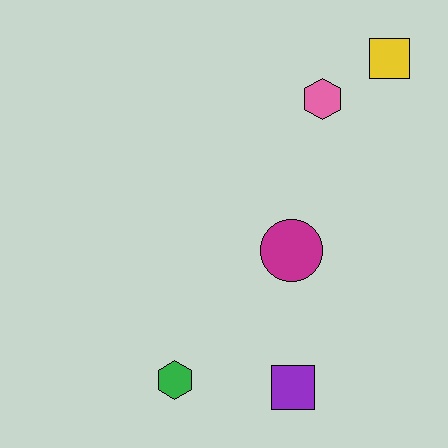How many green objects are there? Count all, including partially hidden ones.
There is 1 green object.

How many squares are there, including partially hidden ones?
There are 2 squares.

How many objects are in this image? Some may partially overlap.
There are 5 objects.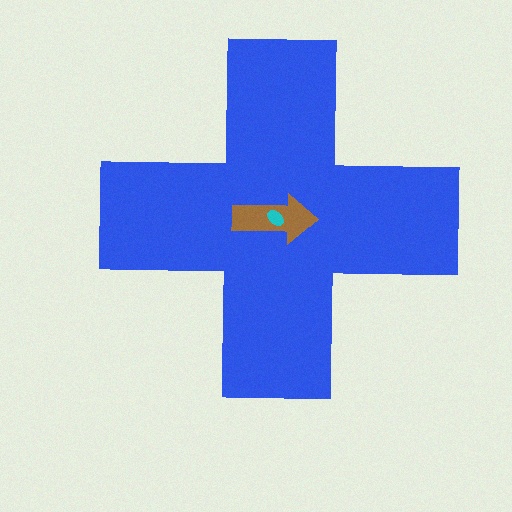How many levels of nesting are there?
3.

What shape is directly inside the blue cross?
The brown arrow.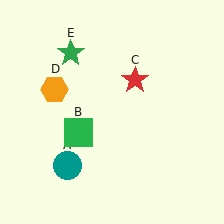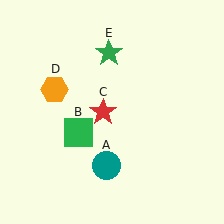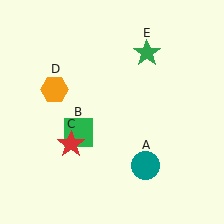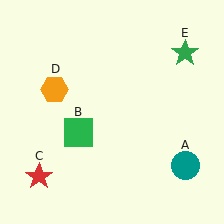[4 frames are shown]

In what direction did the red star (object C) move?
The red star (object C) moved down and to the left.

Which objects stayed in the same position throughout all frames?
Green square (object B) and orange hexagon (object D) remained stationary.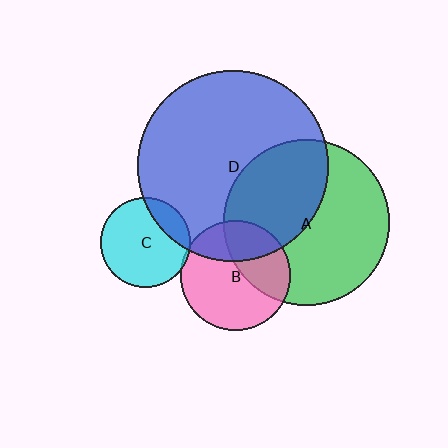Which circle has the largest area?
Circle D (blue).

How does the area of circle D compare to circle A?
Approximately 1.3 times.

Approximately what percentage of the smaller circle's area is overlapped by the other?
Approximately 45%.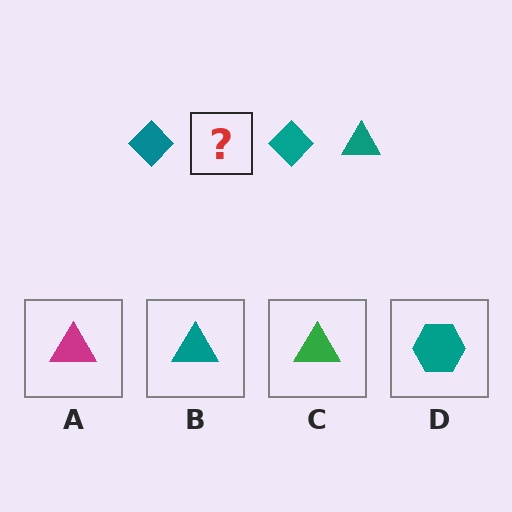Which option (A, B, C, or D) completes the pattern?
B.